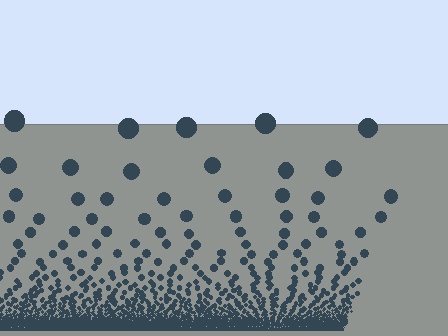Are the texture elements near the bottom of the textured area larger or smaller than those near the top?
Smaller. The gradient is inverted — elements near the bottom are smaller and denser.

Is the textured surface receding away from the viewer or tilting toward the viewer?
The surface appears to tilt toward the viewer. Texture elements get larger and sparser toward the top.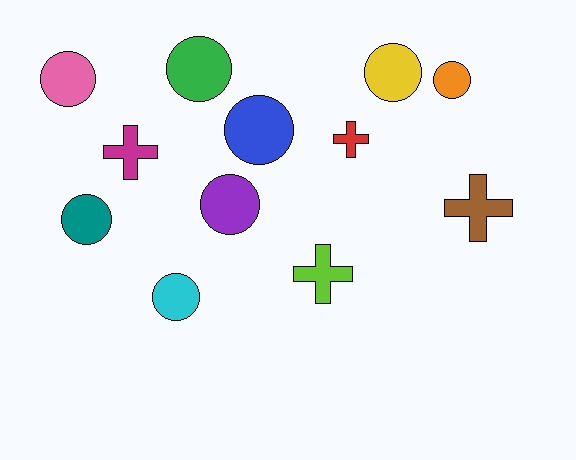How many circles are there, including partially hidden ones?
There are 8 circles.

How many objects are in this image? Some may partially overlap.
There are 12 objects.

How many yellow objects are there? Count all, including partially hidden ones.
There is 1 yellow object.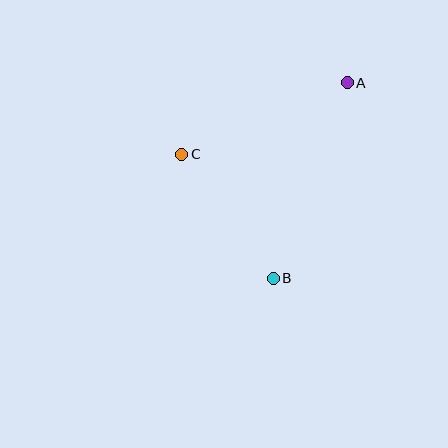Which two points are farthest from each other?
Points A and B are farthest from each other.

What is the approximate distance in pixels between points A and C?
The distance between A and C is approximately 180 pixels.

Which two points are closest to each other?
Points B and C are closest to each other.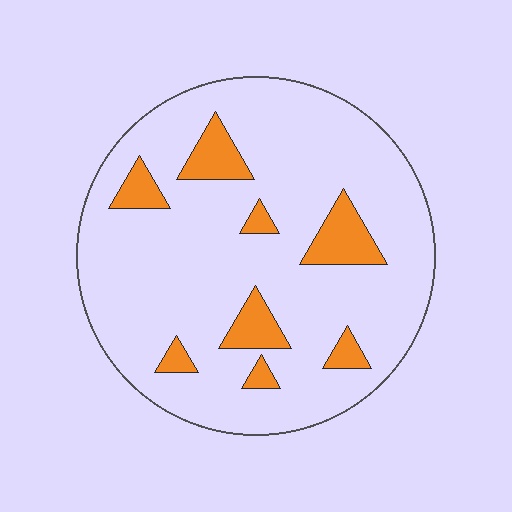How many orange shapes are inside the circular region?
8.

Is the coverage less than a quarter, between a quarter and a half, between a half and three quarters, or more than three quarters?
Less than a quarter.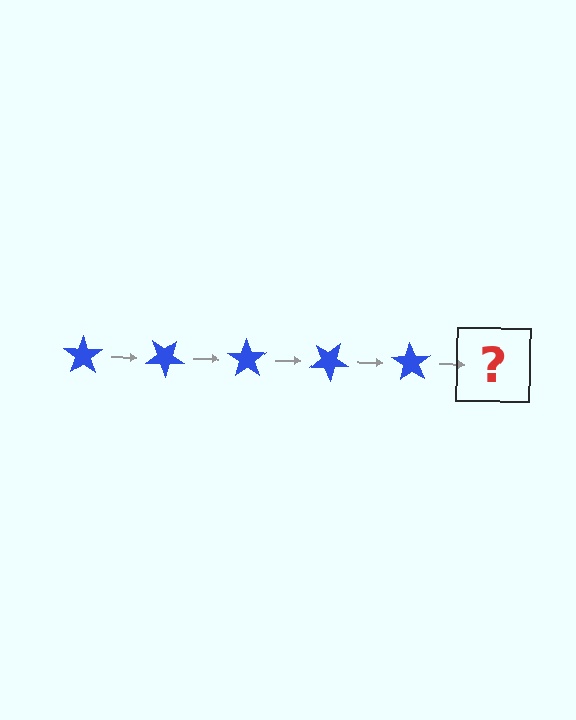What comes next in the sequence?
The next element should be a blue star rotated 175 degrees.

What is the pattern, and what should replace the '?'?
The pattern is that the star rotates 35 degrees each step. The '?' should be a blue star rotated 175 degrees.